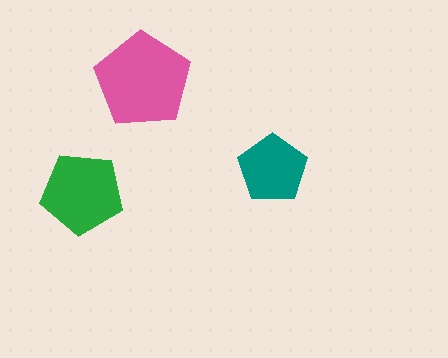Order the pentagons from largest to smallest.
the pink one, the green one, the teal one.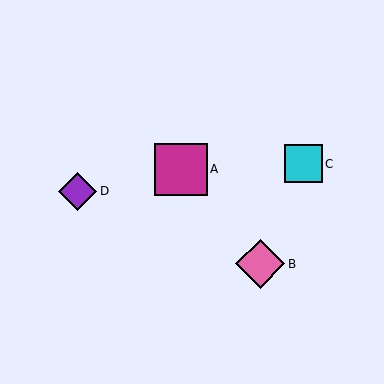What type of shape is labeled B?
Shape B is a pink diamond.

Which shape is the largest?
The magenta square (labeled A) is the largest.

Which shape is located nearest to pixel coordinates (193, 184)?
The magenta square (labeled A) at (181, 169) is nearest to that location.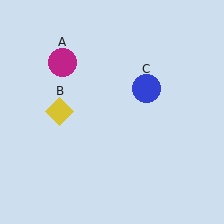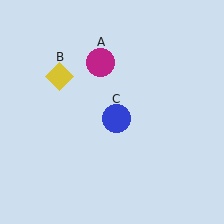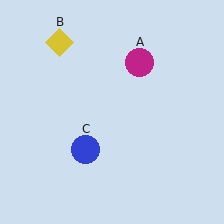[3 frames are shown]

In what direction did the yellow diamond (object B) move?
The yellow diamond (object B) moved up.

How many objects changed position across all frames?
3 objects changed position: magenta circle (object A), yellow diamond (object B), blue circle (object C).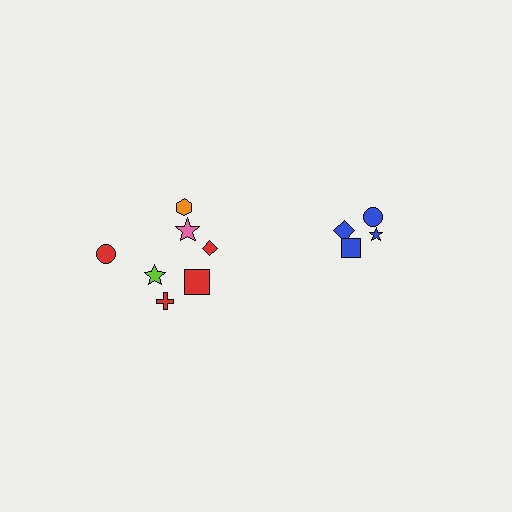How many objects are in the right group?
There are 4 objects.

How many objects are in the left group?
There are 7 objects.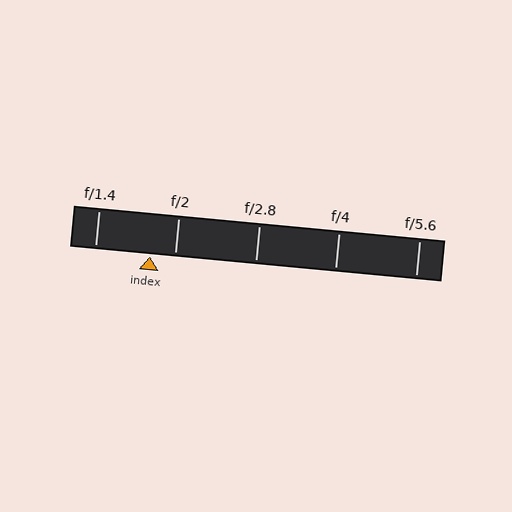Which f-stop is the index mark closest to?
The index mark is closest to f/2.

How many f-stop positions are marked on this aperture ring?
There are 5 f-stop positions marked.